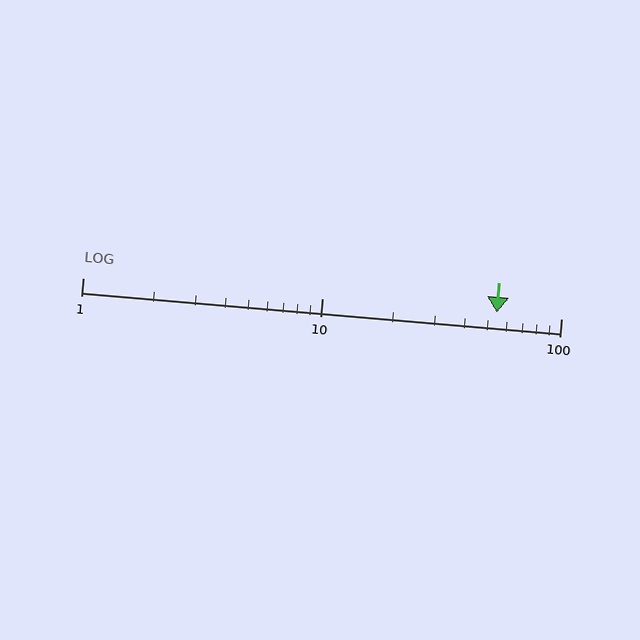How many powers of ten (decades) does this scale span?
The scale spans 2 decades, from 1 to 100.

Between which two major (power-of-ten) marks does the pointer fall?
The pointer is between 10 and 100.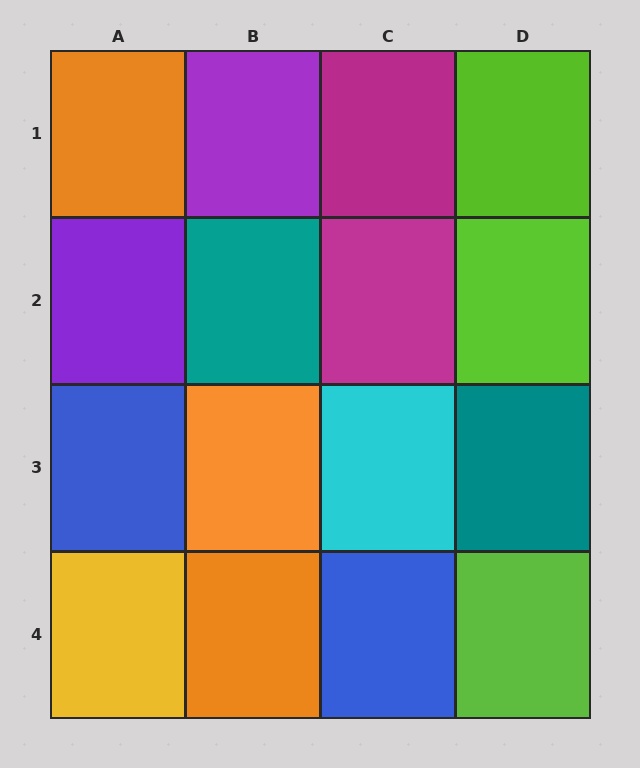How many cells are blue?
2 cells are blue.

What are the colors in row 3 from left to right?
Blue, orange, cyan, teal.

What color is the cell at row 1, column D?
Lime.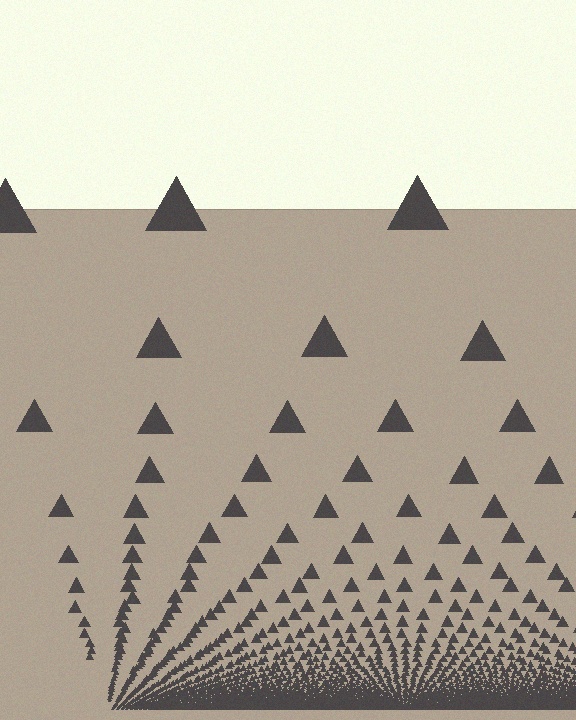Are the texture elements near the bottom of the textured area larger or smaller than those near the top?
Smaller. The gradient is inverted — elements near the bottom are smaller and denser.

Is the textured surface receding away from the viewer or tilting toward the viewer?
The surface appears to tilt toward the viewer. Texture elements get larger and sparser toward the top.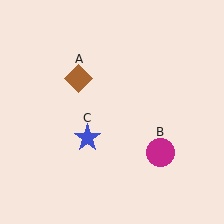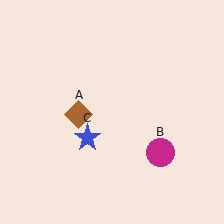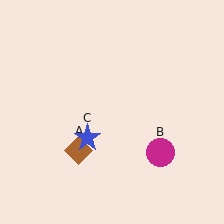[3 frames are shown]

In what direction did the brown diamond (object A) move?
The brown diamond (object A) moved down.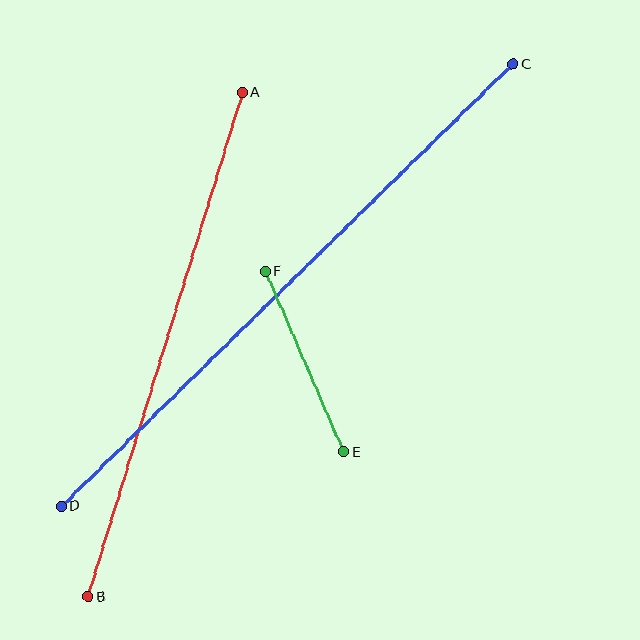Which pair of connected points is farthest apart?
Points C and D are farthest apart.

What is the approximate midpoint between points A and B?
The midpoint is at approximately (166, 344) pixels.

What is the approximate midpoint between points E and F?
The midpoint is at approximately (305, 361) pixels.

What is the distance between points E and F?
The distance is approximately 197 pixels.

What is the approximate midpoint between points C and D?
The midpoint is at approximately (287, 285) pixels.